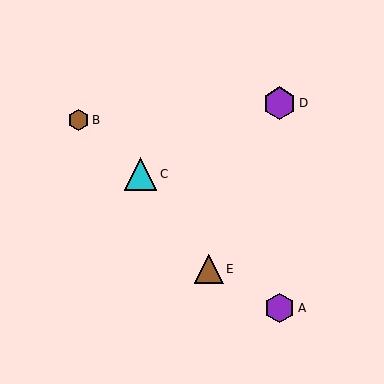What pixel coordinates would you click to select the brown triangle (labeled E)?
Click at (209, 269) to select the brown triangle E.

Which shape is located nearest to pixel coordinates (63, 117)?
The brown hexagon (labeled B) at (78, 120) is nearest to that location.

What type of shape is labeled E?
Shape E is a brown triangle.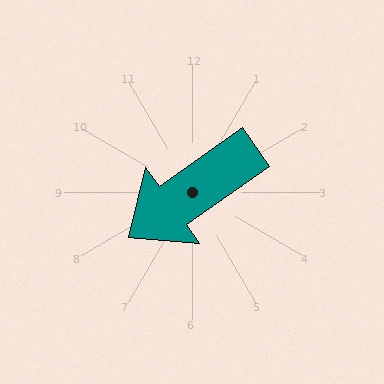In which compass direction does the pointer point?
Southwest.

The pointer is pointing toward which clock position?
Roughly 8 o'clock.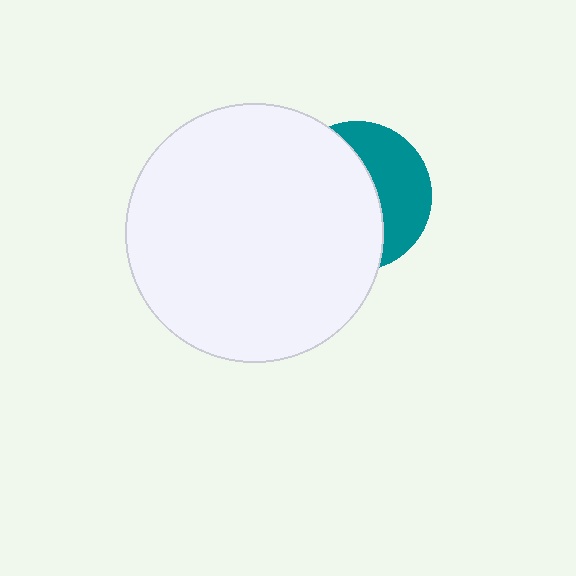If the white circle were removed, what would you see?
You would see the complete teal circle.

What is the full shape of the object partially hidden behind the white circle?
The partially hidden object is a teal circle.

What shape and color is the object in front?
The object in front is a white circle.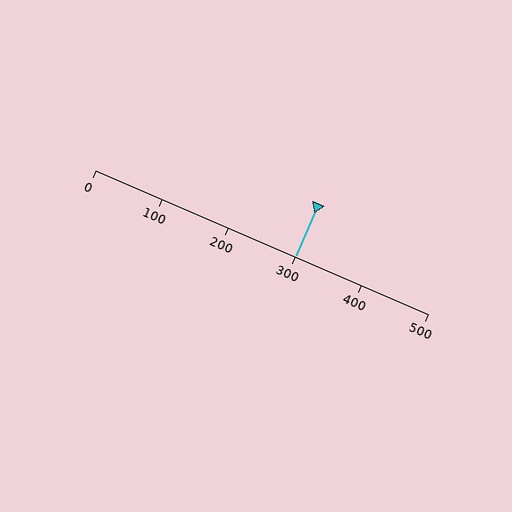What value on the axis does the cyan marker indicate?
The marker indicates approximately 300.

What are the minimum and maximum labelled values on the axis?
The axis runs from 0 to 500.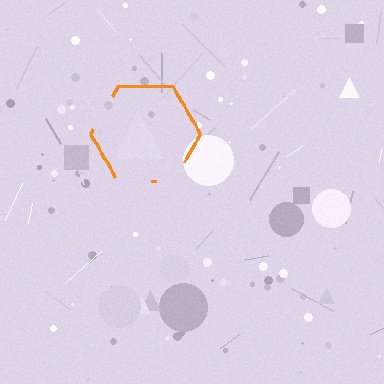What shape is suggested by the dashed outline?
The dashed outline suggests a hexagon.